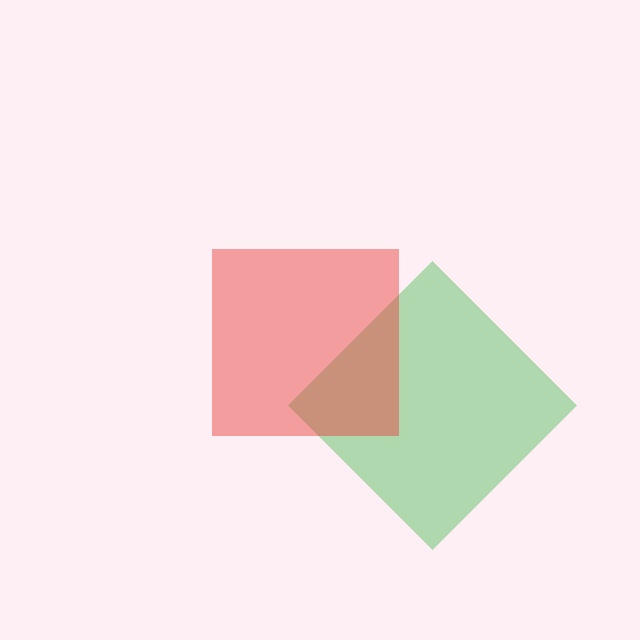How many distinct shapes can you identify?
There are 2 distinct shapes: a green diamond, a red square.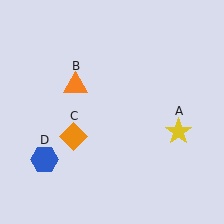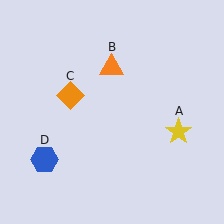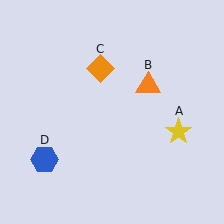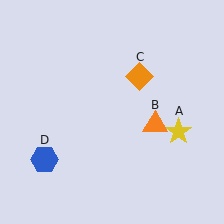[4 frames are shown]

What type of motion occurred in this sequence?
The orange triangle (object B), orange diamond (object C) rotated clockwise around the center of the scene.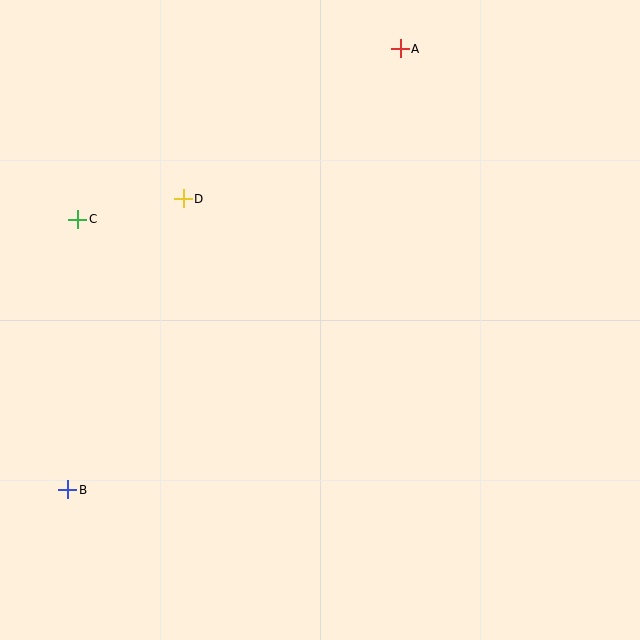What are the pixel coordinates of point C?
Point C is at (78, 219).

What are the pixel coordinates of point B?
Point B is at (68, 490).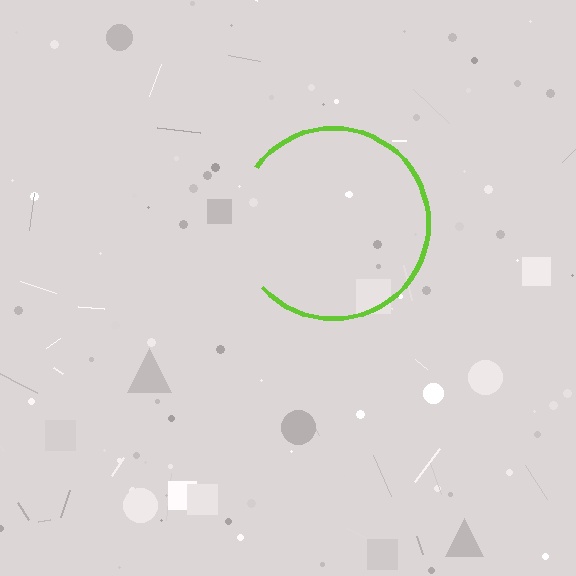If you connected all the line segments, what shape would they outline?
They would outline a circle.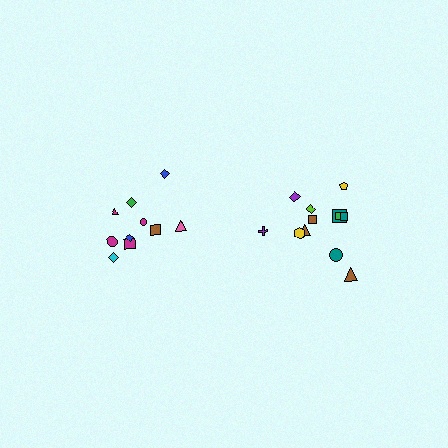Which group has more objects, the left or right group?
The right group.